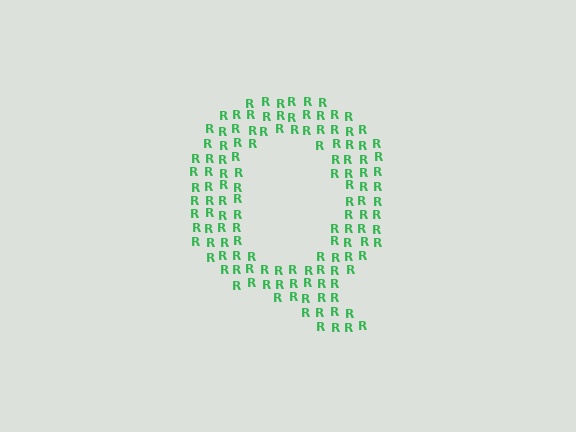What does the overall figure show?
The overall figure shows the letter Q.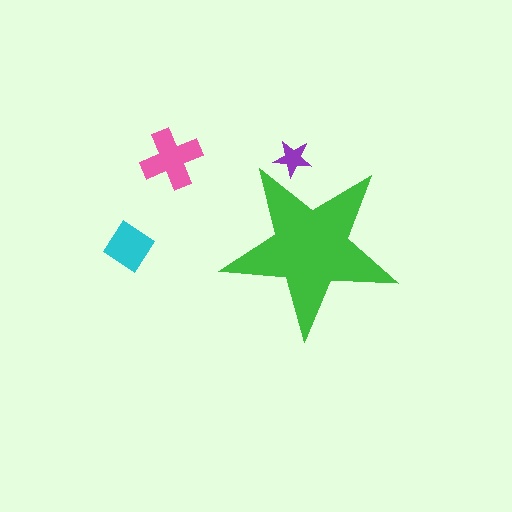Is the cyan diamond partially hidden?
No, the cyan diamond is fully visible.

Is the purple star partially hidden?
Yes, the purple star is partially hidden behind the green star.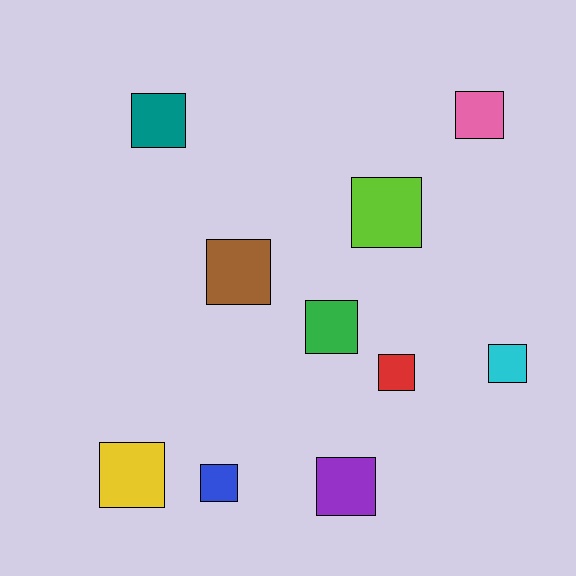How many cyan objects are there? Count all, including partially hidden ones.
There is 1 cyan object.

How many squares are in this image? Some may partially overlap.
There are 10 squares.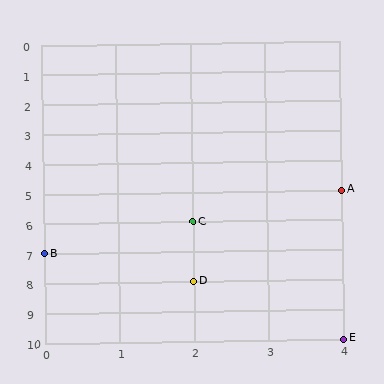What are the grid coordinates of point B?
Point B is at grid coordinates (0, 7).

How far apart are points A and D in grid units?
Points A and D are 2 columns and 3 rows apart (about 3.6 grid units diagonally).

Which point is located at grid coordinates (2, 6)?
Point C is at (2, 6).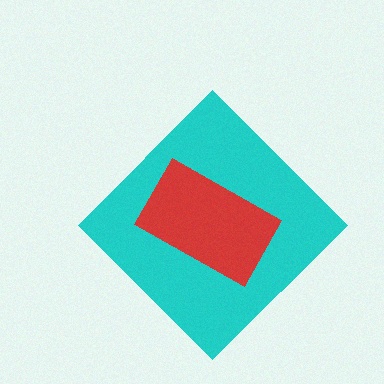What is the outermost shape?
The cyan diamond.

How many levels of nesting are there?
2.